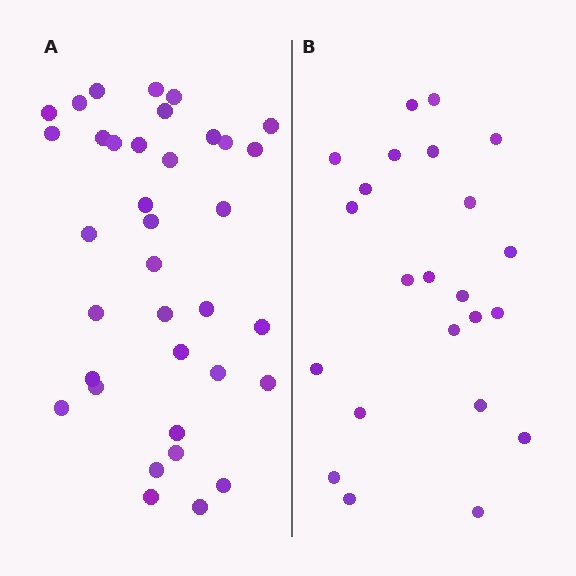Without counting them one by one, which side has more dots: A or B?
Region A (the left region) has more dots.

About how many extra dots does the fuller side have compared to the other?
Region A has approximately 15 more dots than region B.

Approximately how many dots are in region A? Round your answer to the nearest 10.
About 40 dots. (The exact count is 36, which rounds to 40.)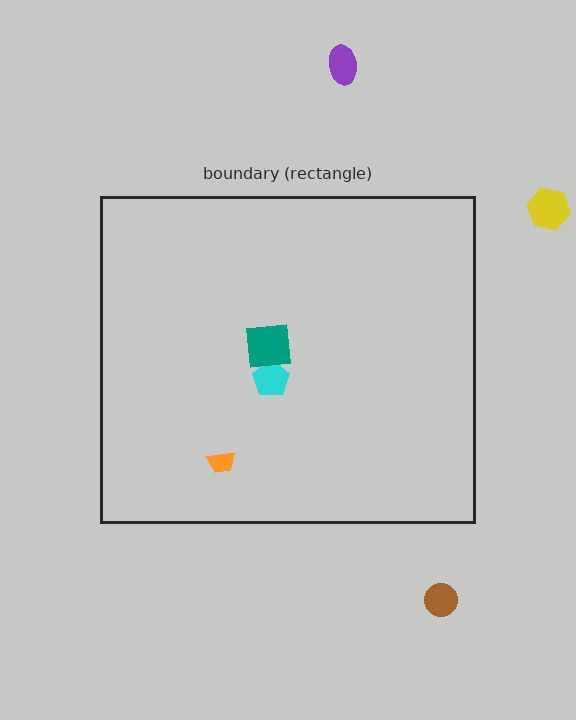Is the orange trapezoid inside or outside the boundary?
Inside.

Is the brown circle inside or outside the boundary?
Outside.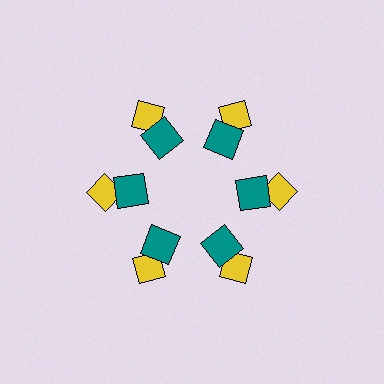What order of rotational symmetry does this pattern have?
This pattern has 6-fold rotational symmetry.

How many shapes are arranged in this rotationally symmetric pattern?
There are 12 shapes, arranged in 6 groups of 2.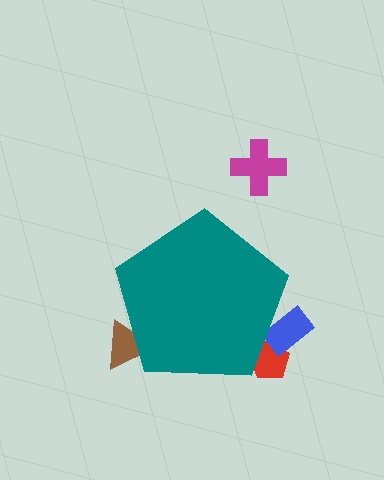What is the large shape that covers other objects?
A teal pentagon.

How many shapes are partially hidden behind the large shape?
3 shapes are partially hidden.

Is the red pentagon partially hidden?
Yes, the red pentagon is partially hidden behind the teal pentagon.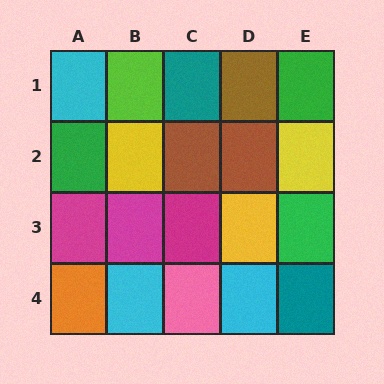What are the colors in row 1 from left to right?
Cyan, lime, teal, brown, green.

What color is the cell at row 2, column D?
Brown.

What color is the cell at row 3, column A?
Magenta.